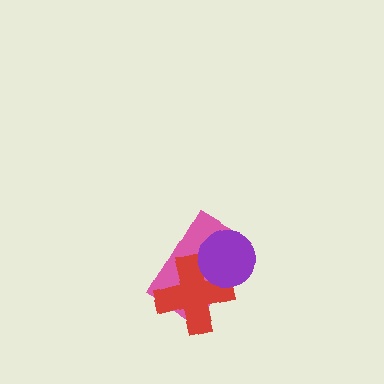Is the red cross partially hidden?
Yes, it is partially covered by another shape.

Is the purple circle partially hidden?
No, no other shape covers it.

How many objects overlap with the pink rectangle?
2 objects overlap with the pink rectangle.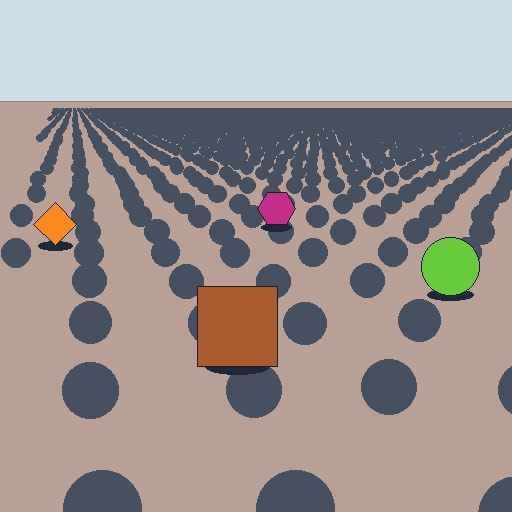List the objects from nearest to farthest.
From nearest to farthest: the brown square, the lime circle, the orange diamond, the magenta hexagon.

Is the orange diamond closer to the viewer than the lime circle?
No. The lime circle is closer — you can tell from the texture gradient: the ground texture is coarser near it.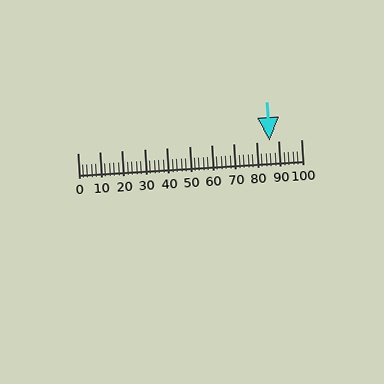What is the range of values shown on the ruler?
The ruler shows values from 0 to 100.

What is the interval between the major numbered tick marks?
The major tick marks are spaced 10 units apart.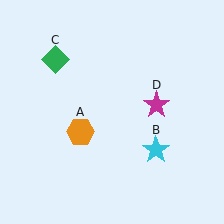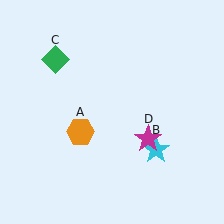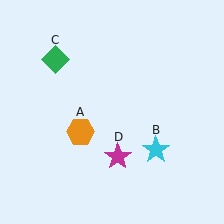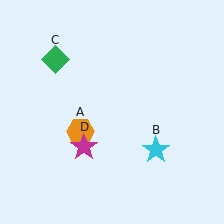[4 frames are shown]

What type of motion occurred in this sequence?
The magenta star (object D) rotated clockwise around the center of the scene.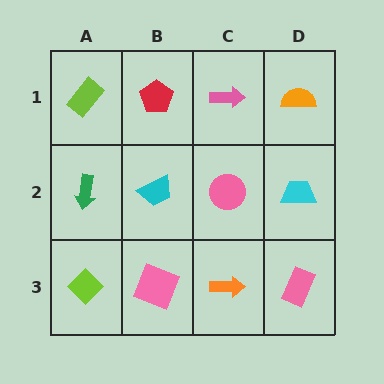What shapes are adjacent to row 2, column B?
A red pentagon (row 1, column B), a pink square (row 3, column B), a green arrow (row 2, column A), a pink circle (row 2, column C).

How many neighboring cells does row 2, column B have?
4.